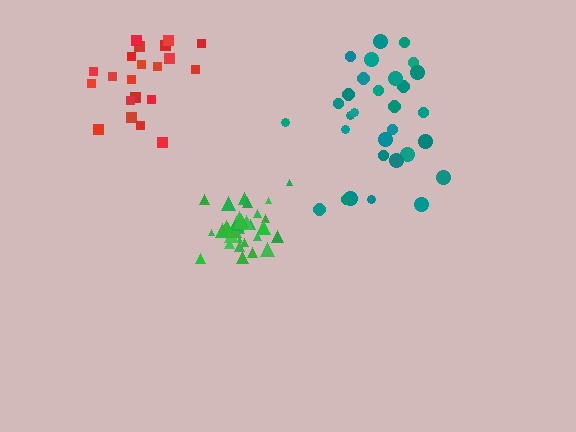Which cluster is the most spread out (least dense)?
Red.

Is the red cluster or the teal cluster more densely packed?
Teal.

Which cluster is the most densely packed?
Green.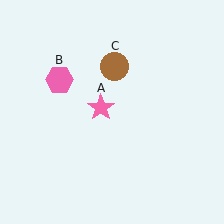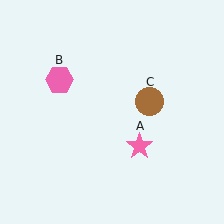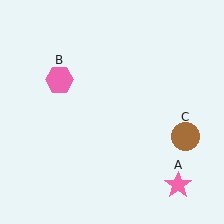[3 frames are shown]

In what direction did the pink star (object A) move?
The pink star (object A) moved down and to the right.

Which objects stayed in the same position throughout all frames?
Pink hexagon (object B) remained stationary.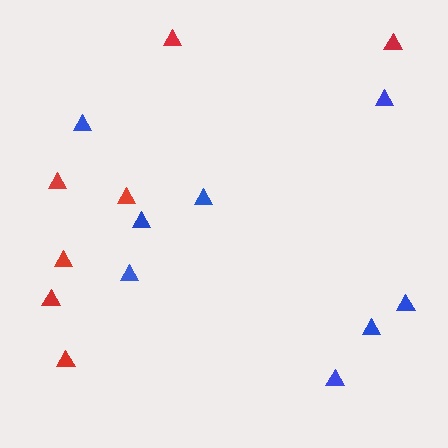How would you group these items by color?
There are 2 groups: one group of blue triangles (8) and one group of red triangles (7).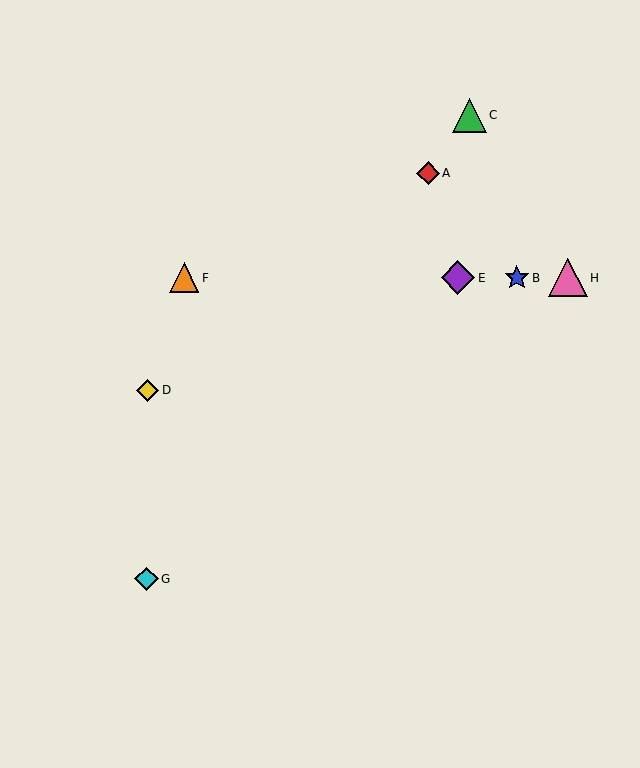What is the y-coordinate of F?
Object F is at y≈278.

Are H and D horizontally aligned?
No, H is at y≈278 and D is at y≈390.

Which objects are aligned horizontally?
Objects B, E, F, H are aligned horizontally.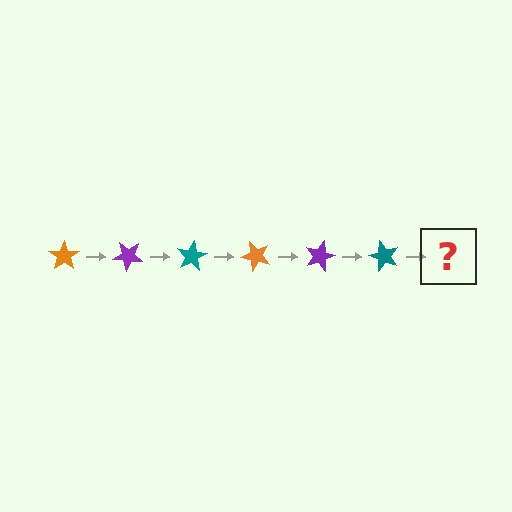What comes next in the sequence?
The next element should be an orange star, rotated 240 degrees from the start.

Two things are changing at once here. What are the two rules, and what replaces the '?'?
The two rules are that it rotates 40 degrees each step and the color cycles through orange, purple, and teal. The '?' should be an orange star, rotated 240 degrees from the start.